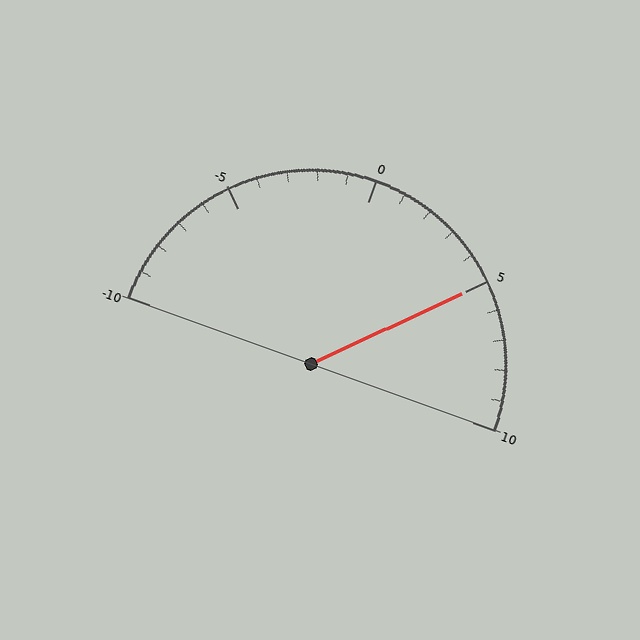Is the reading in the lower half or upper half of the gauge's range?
The reading is in the upper half of the range (-10 to 10).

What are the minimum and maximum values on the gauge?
The gauge ranges from -10 to 10.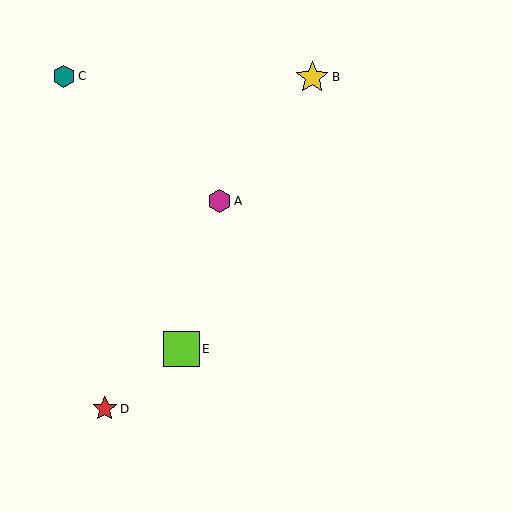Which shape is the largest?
The lime square (labeled E) is the largest.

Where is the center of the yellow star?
The center of the yellow star is at (312, 77).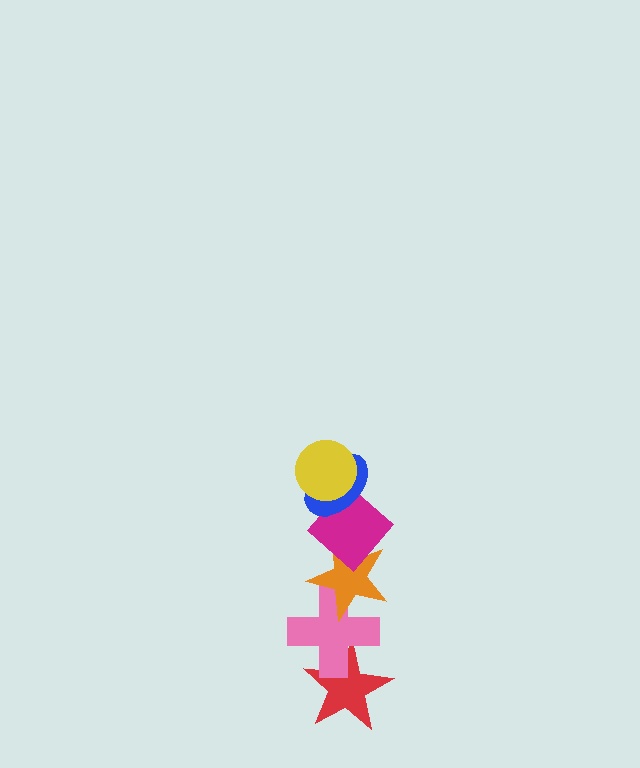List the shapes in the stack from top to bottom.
From top to bottom: the yellow circle, the blue ellipse, the magenta diamond, the orange star, the pink cross, the red star.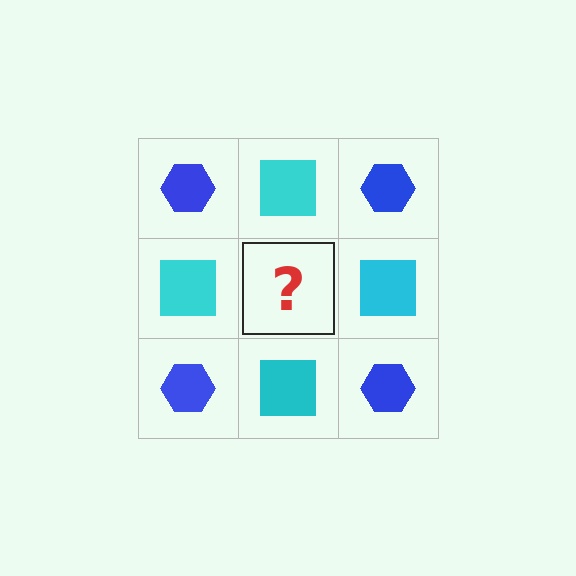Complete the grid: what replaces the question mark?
The question mark should be replaced with a blue hexagon.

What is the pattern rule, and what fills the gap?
The rule is that it alternates blue hexagon and cyan square in a checkerboard pattern. The gap should be filled with a blue hexagon.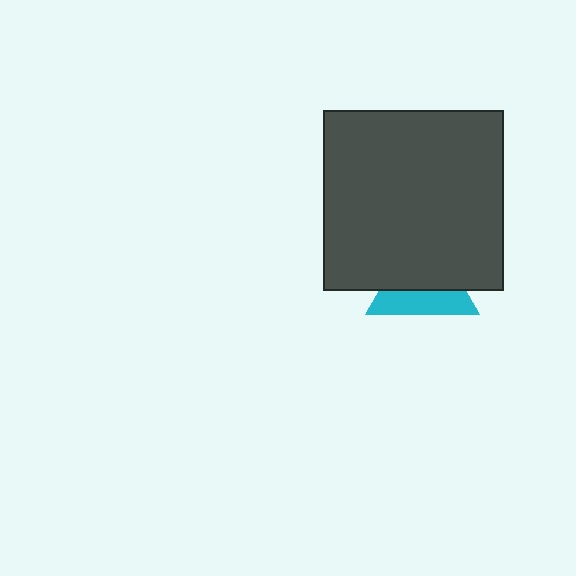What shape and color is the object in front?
The object in front is a dark gray square.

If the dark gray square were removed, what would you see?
You would see the complete cyan triangle.